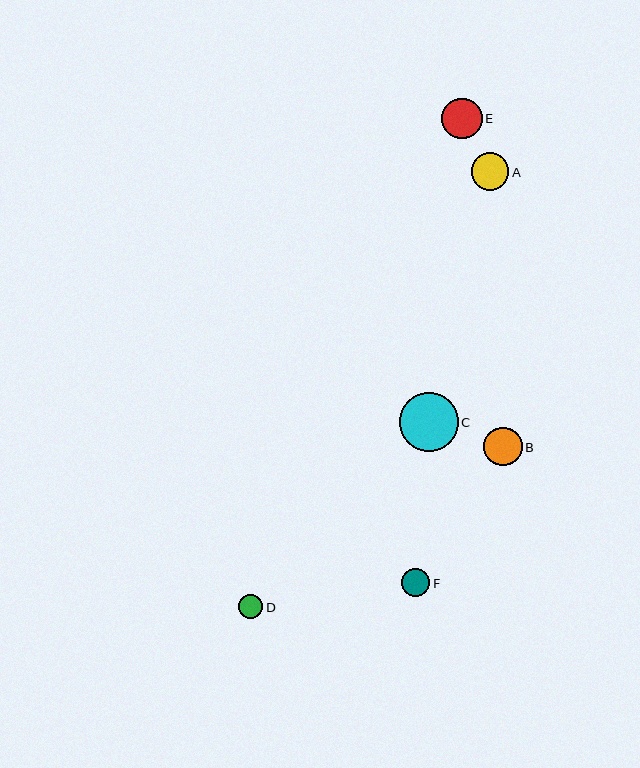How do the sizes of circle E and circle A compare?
Circle E and circle A are approximately the same size.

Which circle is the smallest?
Circle D is the smallest with a size of approximately 24 pixels.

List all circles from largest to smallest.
From largest to smallest: C, E, B, A, F, D.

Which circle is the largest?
Circle C is the largest with a size of approximately 59 pixels.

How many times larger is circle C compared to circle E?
Circle C is approximately 1.5 times the size of circle E.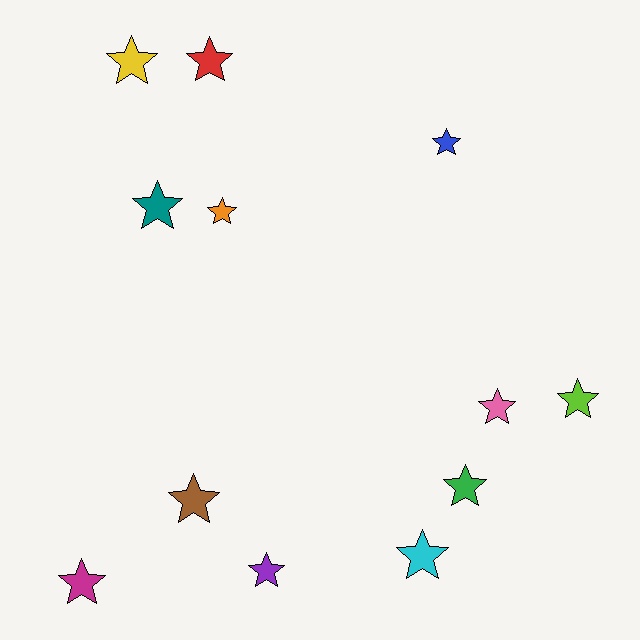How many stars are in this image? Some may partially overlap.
There are 12 stars.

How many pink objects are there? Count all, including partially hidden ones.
There is 1 pink object.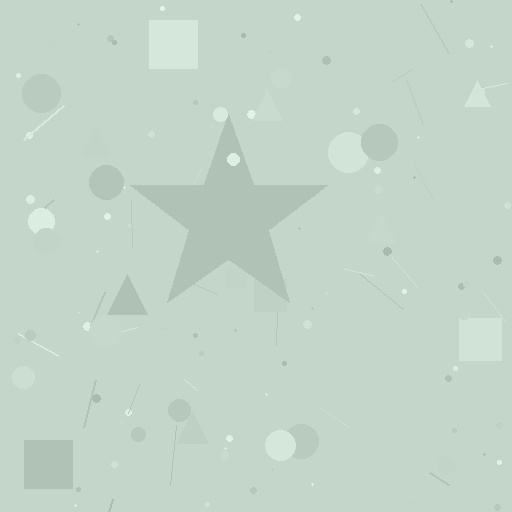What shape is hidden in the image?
A star is hidden in the image.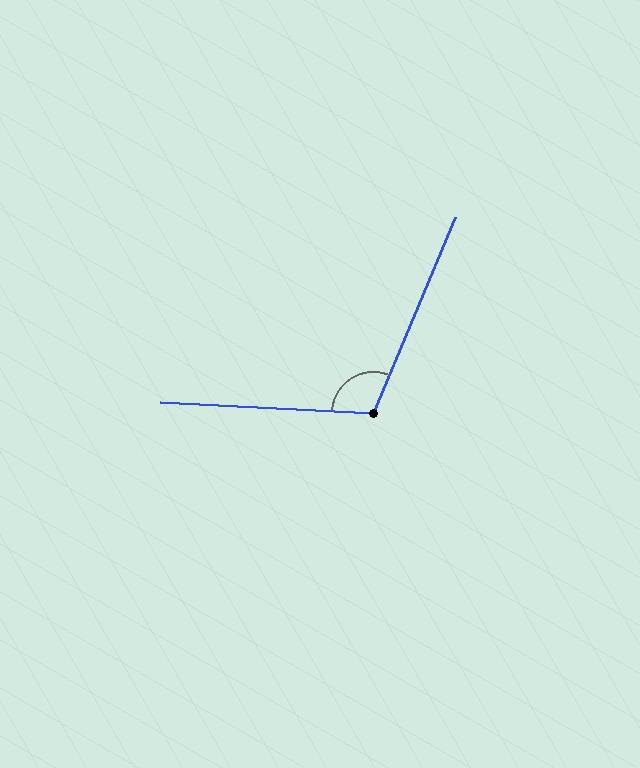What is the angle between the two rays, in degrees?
Approximately 110 degrees.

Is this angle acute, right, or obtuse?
It is obtuse.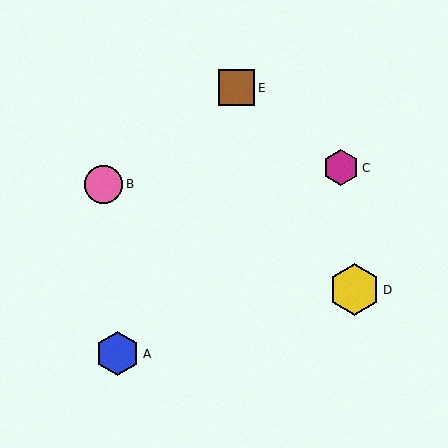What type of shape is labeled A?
Shape A is a blue hexagon.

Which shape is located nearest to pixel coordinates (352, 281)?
The yellow hexagon (labeled D) at (355, 290) is nearest to that location.